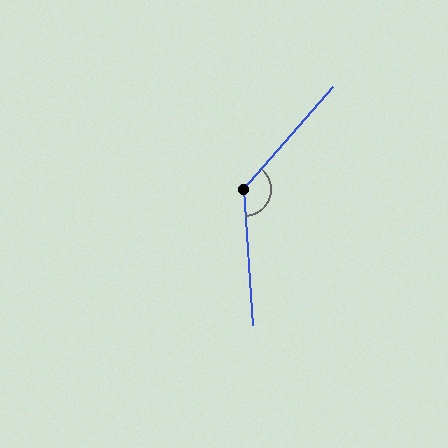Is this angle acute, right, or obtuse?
It is obtuse.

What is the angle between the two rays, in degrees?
Approximately 135 degrees.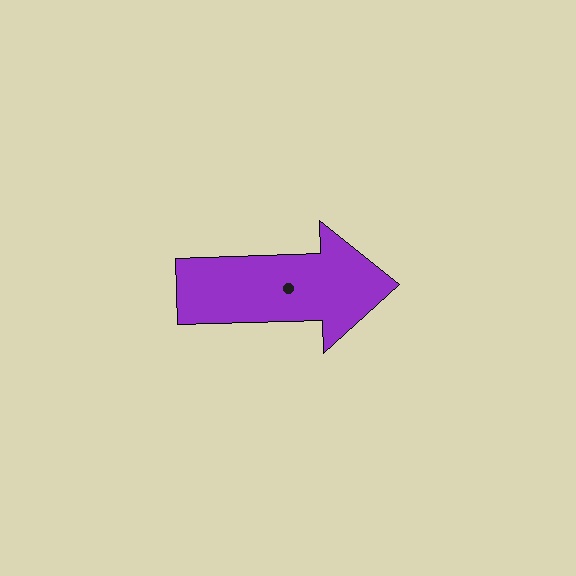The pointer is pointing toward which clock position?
Roughly 3 o'clock.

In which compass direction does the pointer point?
East.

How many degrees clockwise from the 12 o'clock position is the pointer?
Approximately 88 degrees.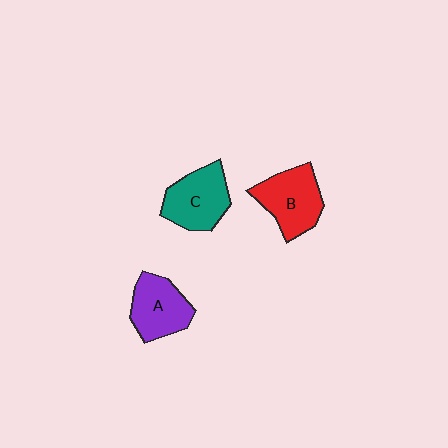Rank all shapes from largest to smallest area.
From largest to smallest: B (red), C (teal), A (purple).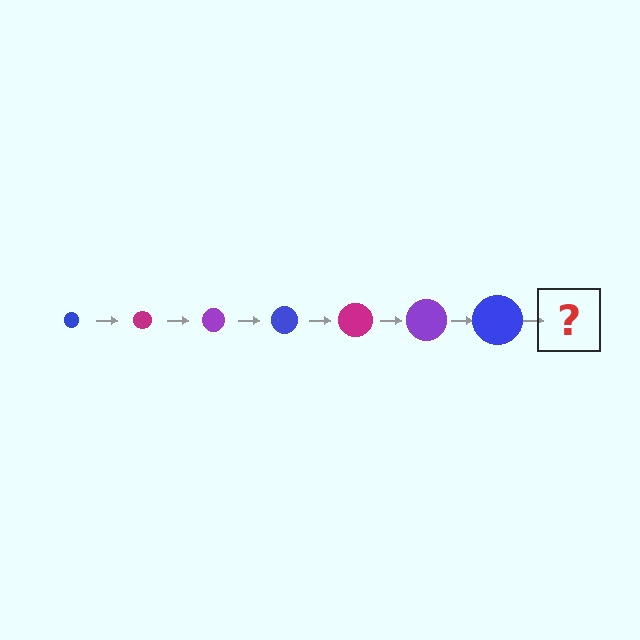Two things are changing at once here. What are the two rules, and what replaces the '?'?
The two rules are that the circle grows larger each step and the color cycles through blue, magenta, and purple. The '?' should be a magenta circle, larger than the previous one.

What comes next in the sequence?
The next element should be a magenta circle, larger than the previous one.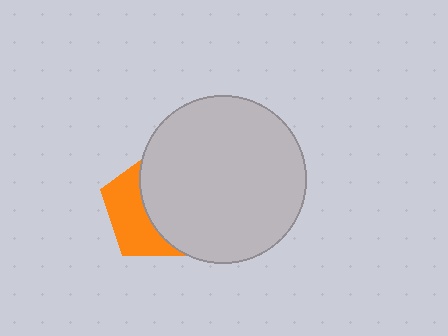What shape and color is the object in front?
The object in front is a light gray circle.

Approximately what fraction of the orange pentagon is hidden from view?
Roughly 59% of the orange pentagon is hidden behind the light gray circle.